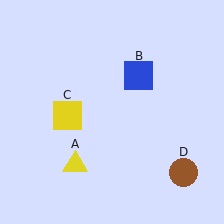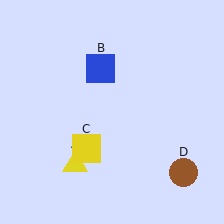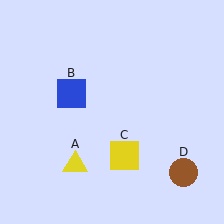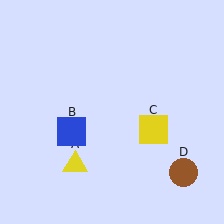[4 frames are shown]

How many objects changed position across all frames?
2 objects changed position: blue square (object B), yellow square (object C).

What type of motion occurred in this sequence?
The blue square (object B), yellow square (object C) rotated counterclockwise around the center of the scene.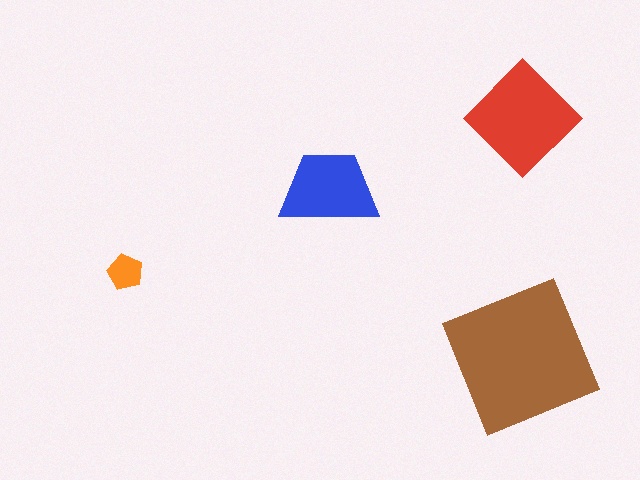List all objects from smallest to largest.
The orange pentagon, the blue trapezoid, the red diamond, the brown square.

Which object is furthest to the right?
The red diamond is rightmost.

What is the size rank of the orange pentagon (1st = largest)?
4th.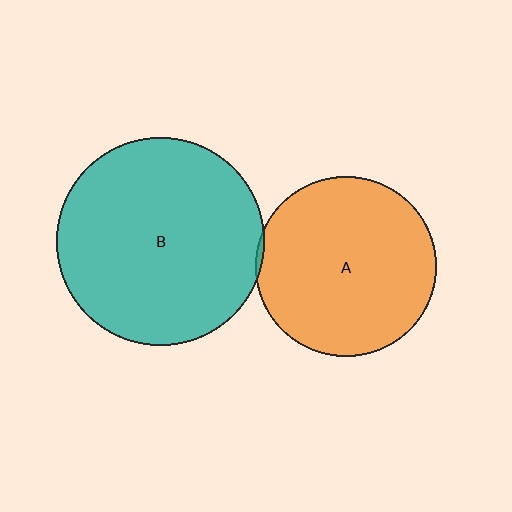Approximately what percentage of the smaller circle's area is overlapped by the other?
Approximately 5%.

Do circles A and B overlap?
Yes.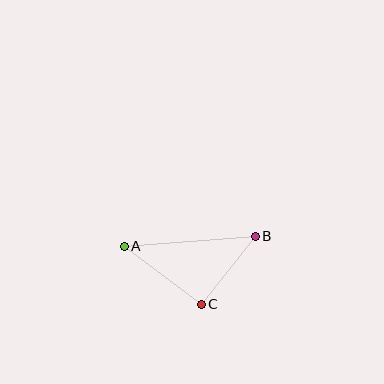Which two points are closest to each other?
Points B and C are closest to each other.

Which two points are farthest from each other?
Points A and B are farthest from each other.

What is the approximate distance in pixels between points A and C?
The distance between A and C is approximately 96 pixels.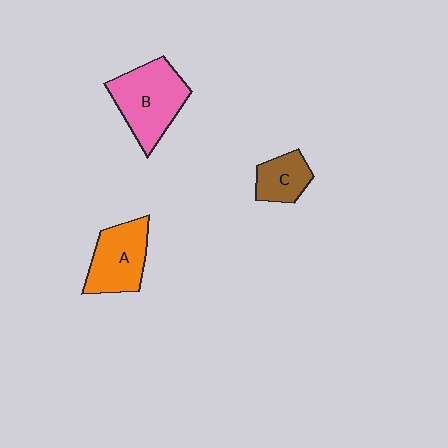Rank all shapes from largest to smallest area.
From largest to smallest: B (pink), A (orange), C (brown).